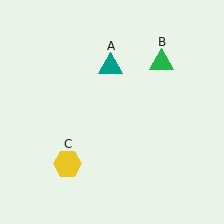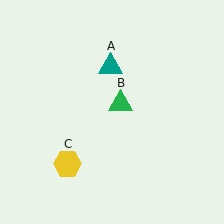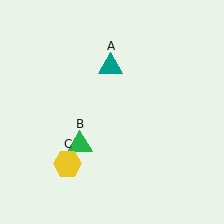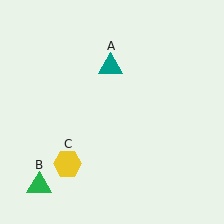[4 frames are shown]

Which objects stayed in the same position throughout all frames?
Teal triangle (object A) and yellow hexagon (object C) remained stationary.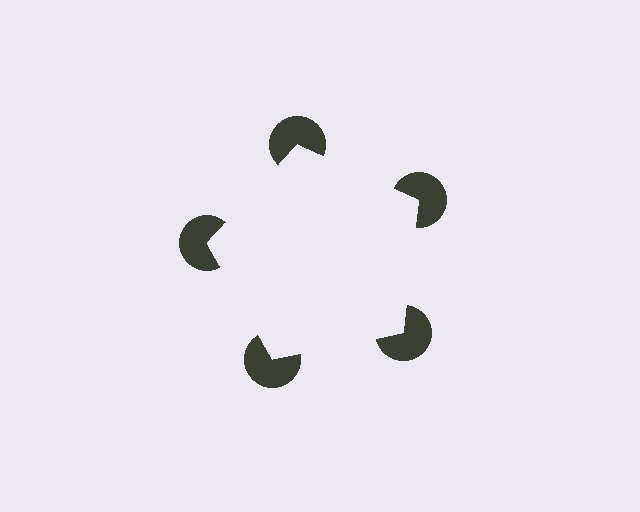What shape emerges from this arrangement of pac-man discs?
An illusory pentagon — its edges are inferred from the aligned wedge cuts in the pac-man discs, not physically drawn.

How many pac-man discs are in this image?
There are 5 — one at each vertex of the illusory pentagon.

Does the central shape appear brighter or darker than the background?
It typically appears slightly brighter than the background, even though no actual brightness change is drawn.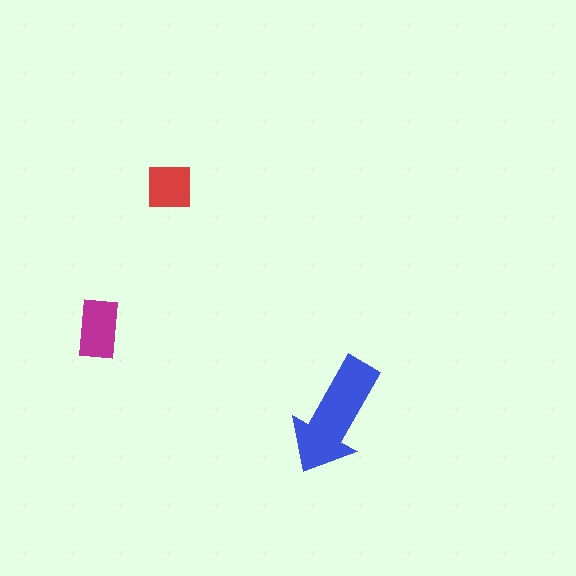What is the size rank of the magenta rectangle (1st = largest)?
2nd.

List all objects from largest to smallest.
The blue arrow, the magenta rectangle, the red square.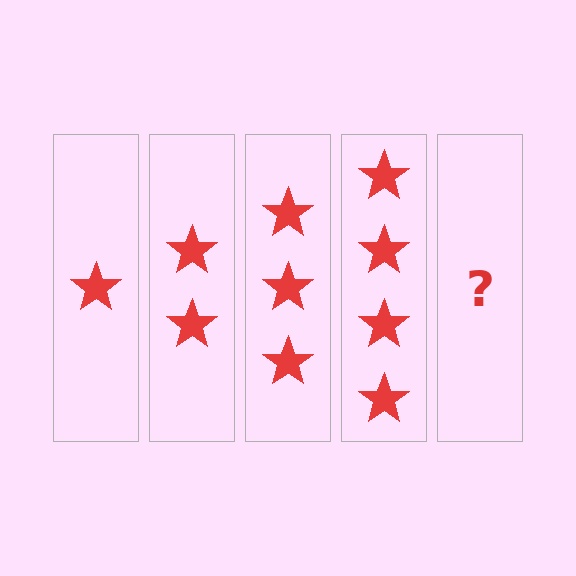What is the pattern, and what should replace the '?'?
The pattern is that each step adds one more star. The '?' should be 5 stars.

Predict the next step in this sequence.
The next step is 5 stars.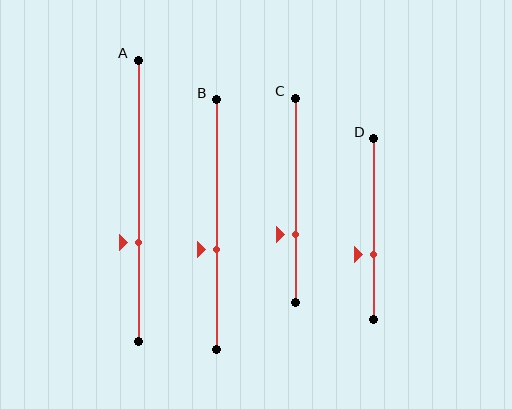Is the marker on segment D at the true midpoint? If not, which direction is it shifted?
No, the marker on segment D is shifted downward by about 14% of the segment length.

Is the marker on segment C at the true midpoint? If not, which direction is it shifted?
No, the marker on segment C is shifted downward by about 17% of the segment length.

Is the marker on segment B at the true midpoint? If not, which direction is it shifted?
No, the marker on segment B is shifted downward by about 10% of the segment length.